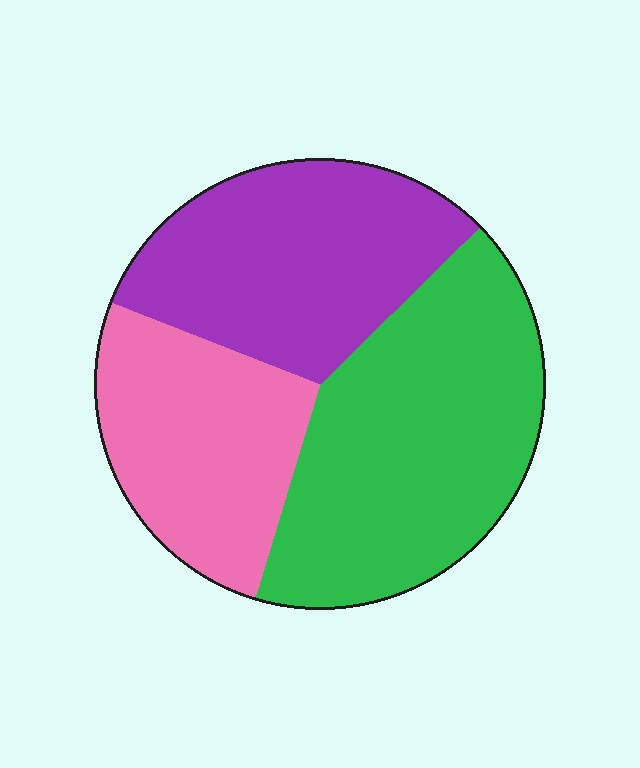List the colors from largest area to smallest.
From largest to smallest: green, purple, pink.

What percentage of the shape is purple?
Purple covers 32% of the shape.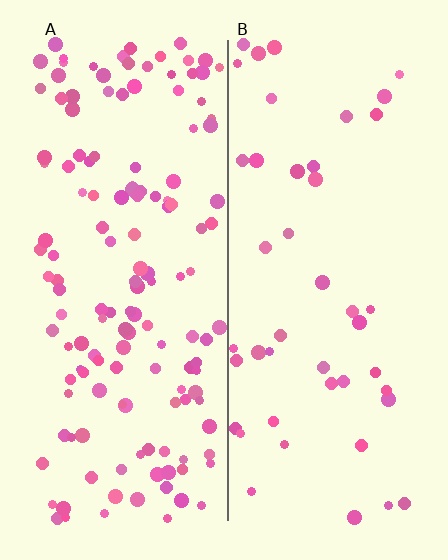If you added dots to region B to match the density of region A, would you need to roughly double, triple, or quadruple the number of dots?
Approximately triple.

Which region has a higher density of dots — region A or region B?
A (the left).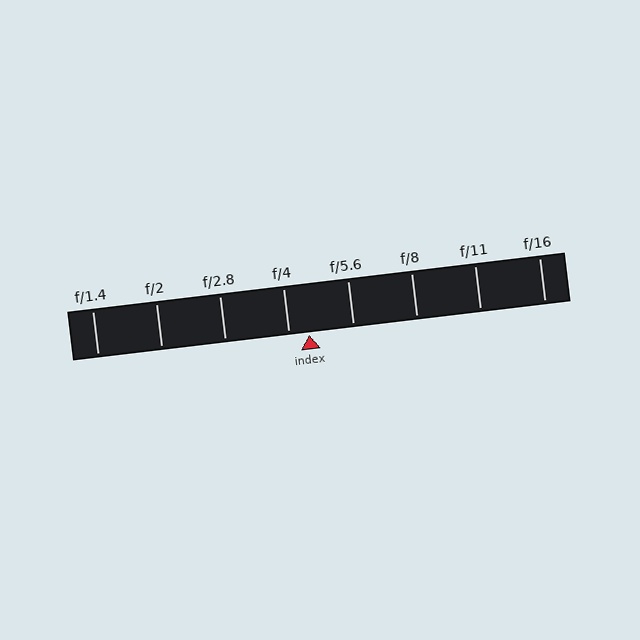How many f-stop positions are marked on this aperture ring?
There are 8 f-stop positions marked.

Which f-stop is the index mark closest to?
The index mark is closest to f/4.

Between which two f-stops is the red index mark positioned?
The index mark is between f/4 and f/5.6.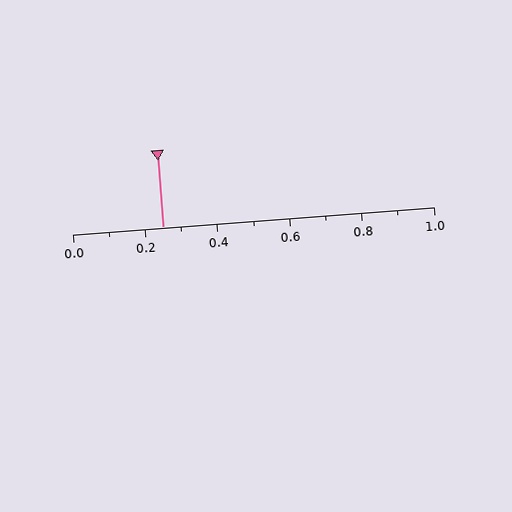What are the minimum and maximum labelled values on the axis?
The axis runs from 0.0 to 1.0.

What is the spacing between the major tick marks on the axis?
The major ticks are spaced 0.2 apart.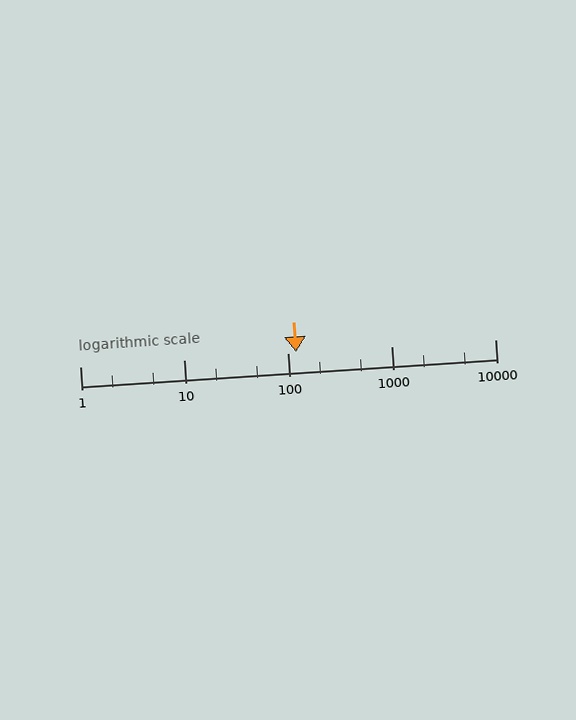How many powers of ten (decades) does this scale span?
The scale spans 4 decades, from 1 to 10000.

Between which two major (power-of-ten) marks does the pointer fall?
The pointer is between 100 and 1000.